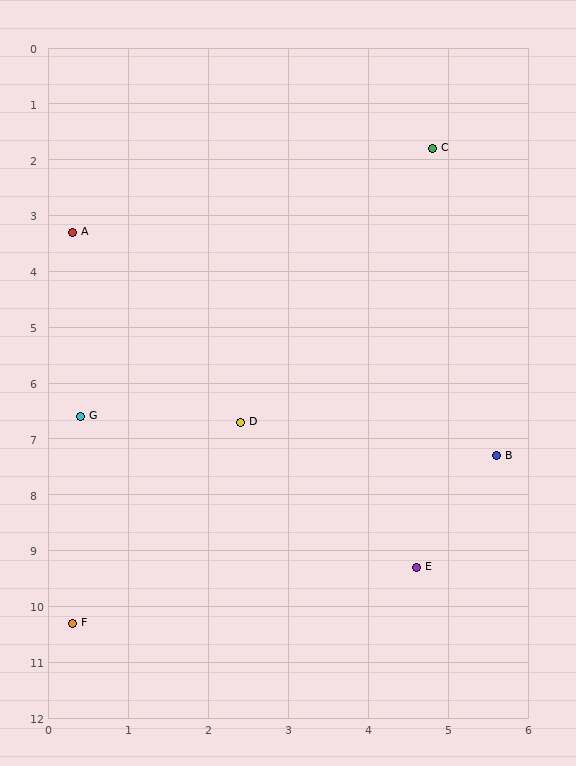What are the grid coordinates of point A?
Point A is at approximately (0.3, 3.3).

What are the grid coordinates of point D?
Point D is at approximately (2.4, 6.7).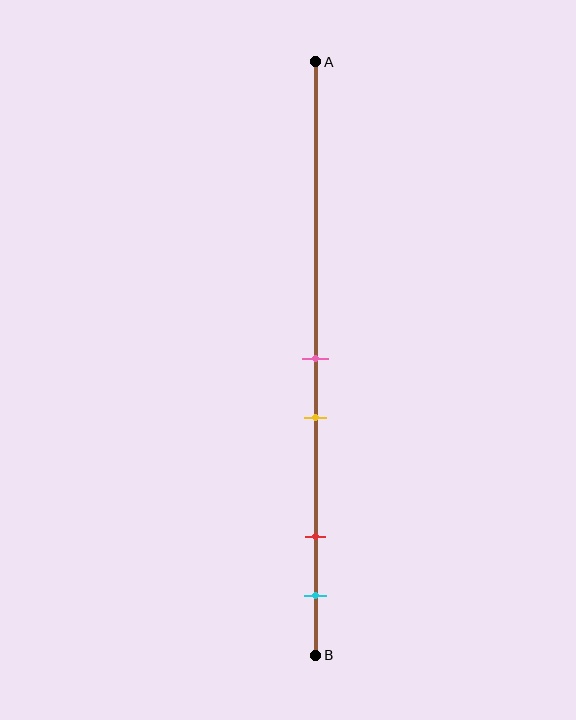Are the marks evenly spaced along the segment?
No, the marks are not evenly spaced.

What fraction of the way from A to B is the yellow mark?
The yellow mark is approximately 60% (0.6) of the way from A to B.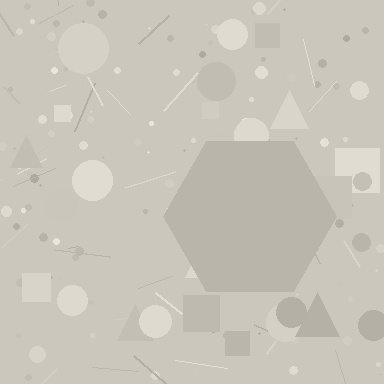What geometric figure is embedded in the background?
A hexagon is embedded in the background.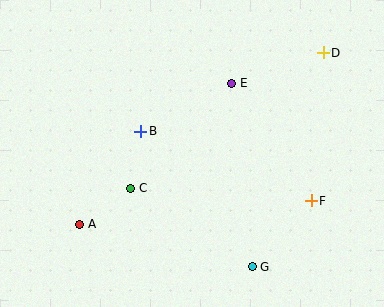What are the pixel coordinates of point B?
Point B is at (141, 131).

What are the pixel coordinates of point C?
Point C is at (131, 188).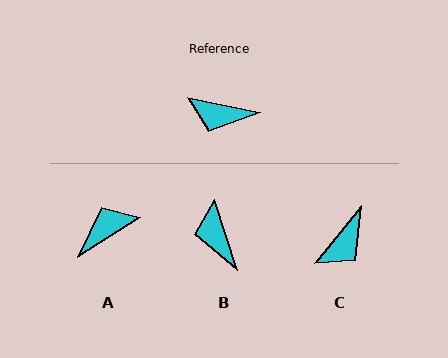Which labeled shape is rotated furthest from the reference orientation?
A, about 136 degrees away.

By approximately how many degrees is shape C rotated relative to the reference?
Approximately 63 degrees counter-clockwise.